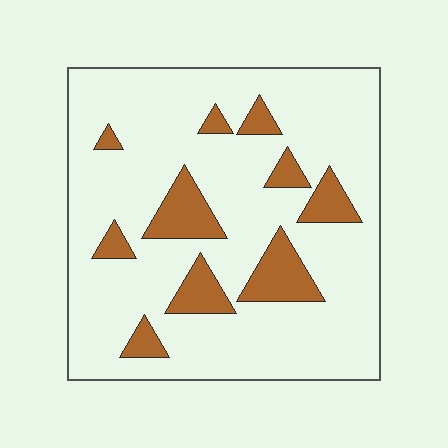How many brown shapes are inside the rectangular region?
10.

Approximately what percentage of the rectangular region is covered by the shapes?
Approximately 15%.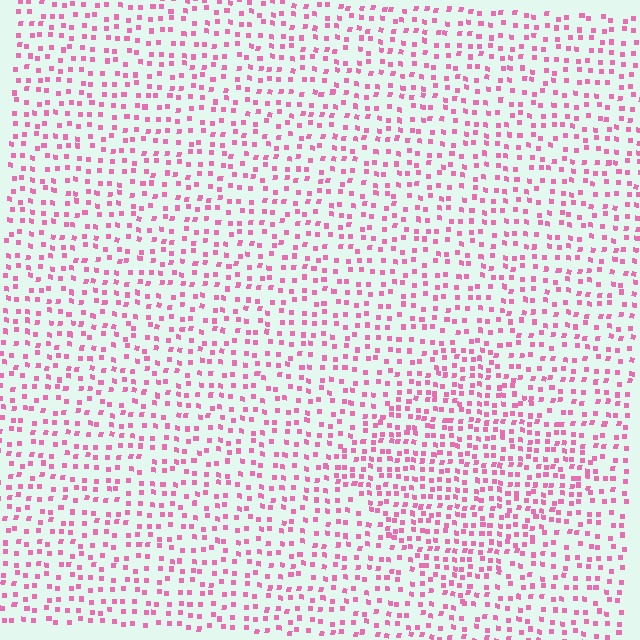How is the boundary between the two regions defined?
The boundary is defined by a change in element density (approximately 1.6x ratio). All elements are the same color, size, and shape.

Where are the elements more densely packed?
The elements are more densely packed inside the diamond boundary.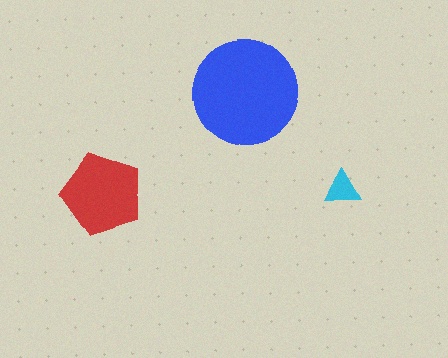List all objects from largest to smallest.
The blue circle, the red pentagon, the cyan triangle.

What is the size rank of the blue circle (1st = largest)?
1st.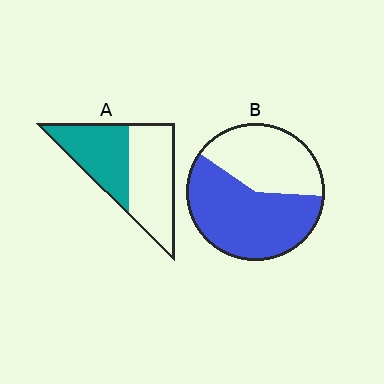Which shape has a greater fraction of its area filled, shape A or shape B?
Shape B.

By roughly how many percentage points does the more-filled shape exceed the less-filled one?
By roughly 15 percentage points (B over A).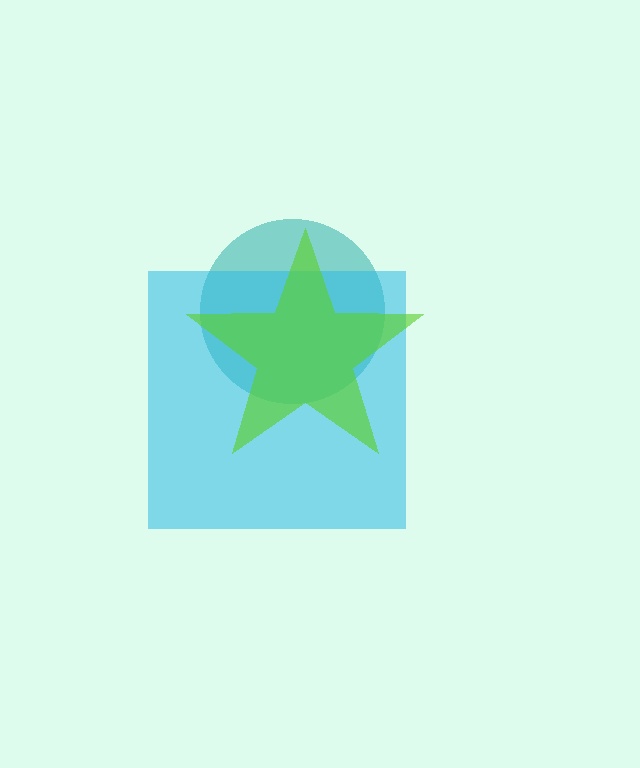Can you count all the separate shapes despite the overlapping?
Yes, there are 3 separate shapes.